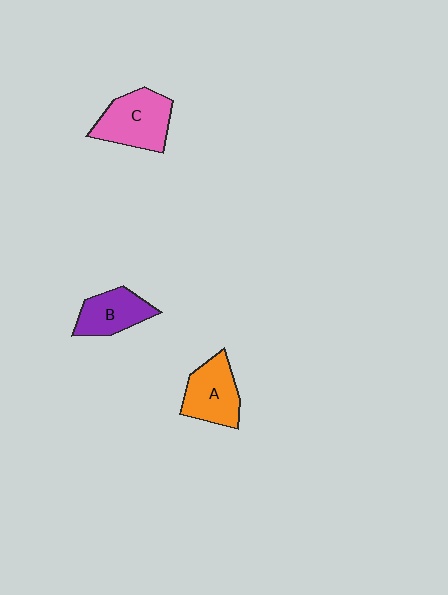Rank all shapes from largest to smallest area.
From largest to smallest: C (pink), A (orange), B (purple).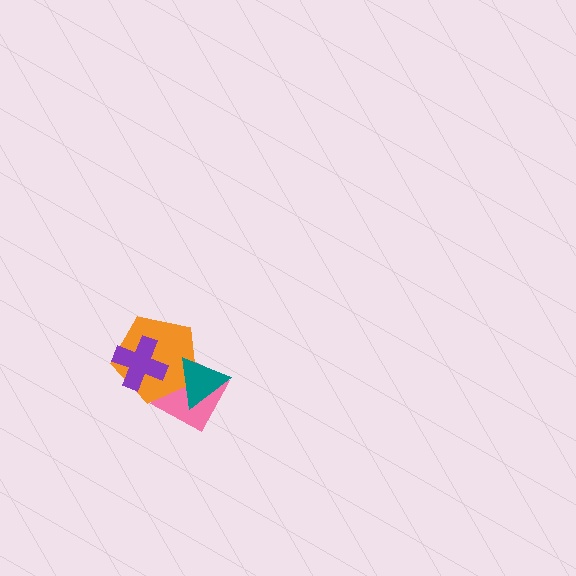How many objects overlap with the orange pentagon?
3 objects overlap with the orange pentagon.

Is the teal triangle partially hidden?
No, no other shape covers it.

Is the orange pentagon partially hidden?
Yes, it is partially covered by another shape.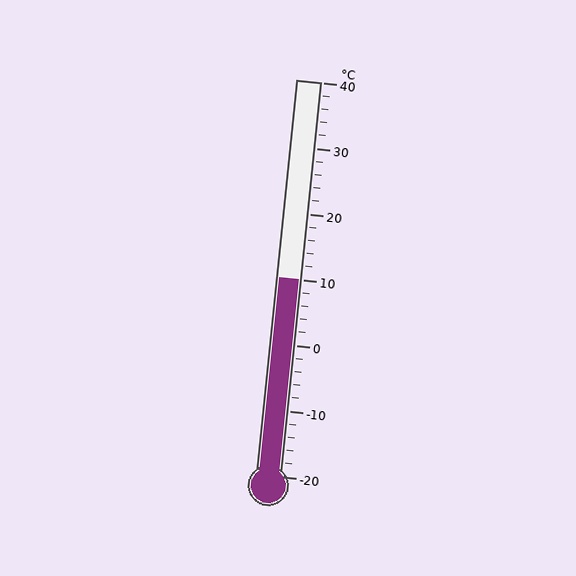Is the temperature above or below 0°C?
The temperature is above 0°C.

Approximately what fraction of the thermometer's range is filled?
The thermometer is filled to approximately 50% of its range.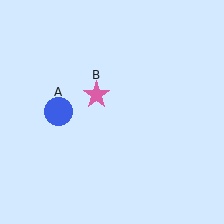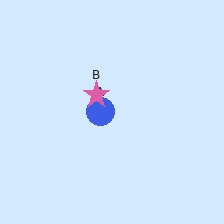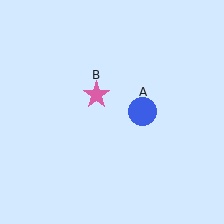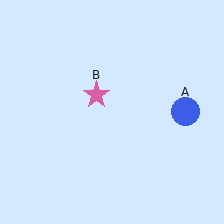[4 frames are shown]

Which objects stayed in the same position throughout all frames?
Pink star (object B) remained stationary.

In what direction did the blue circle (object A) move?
The blue circle (object A) moved right.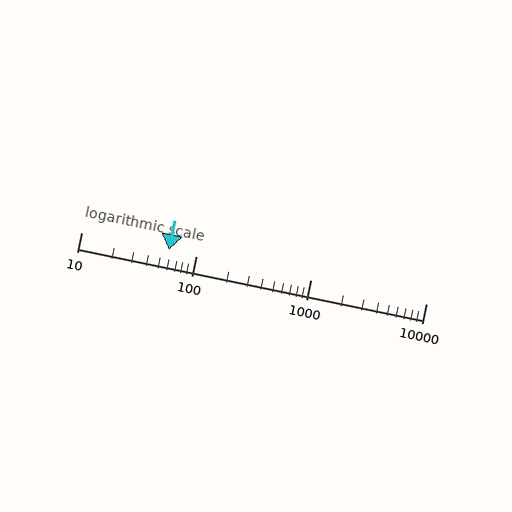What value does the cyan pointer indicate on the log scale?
The pointer indicates approximately 58.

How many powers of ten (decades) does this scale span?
The scale spans 3 decades, from 10 to 10000.